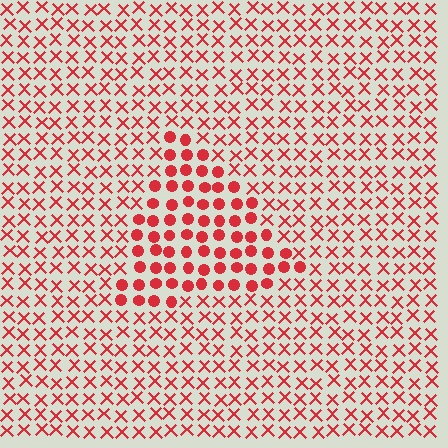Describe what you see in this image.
The image is filled with small red elements arranged in a uniform grid. A triangle-shaped region contains circles, while the surrounding area contains X marks. The boundary is defined purely by the change in element shape.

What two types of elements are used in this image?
The image uses circles inside the triangle region and X marks outside it.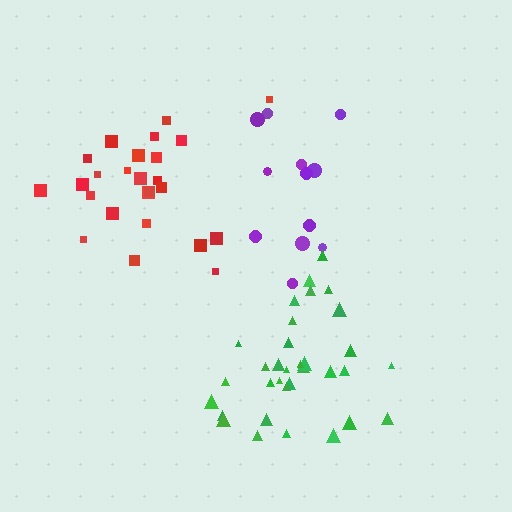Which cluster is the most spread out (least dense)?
Purple.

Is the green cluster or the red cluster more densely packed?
Green.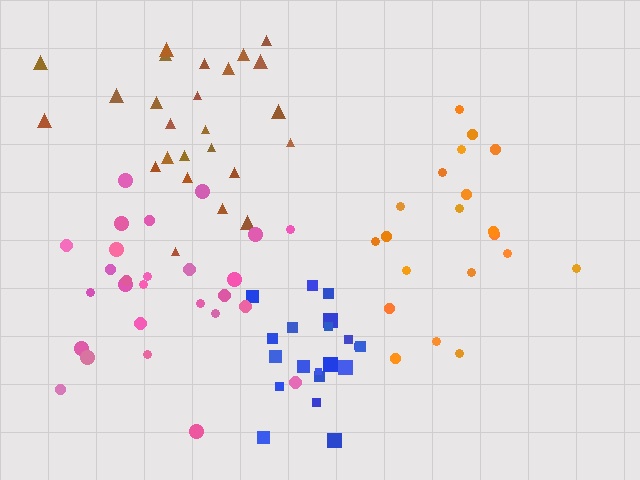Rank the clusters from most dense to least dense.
blue, brown, pink, orange.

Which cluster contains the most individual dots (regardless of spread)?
Pink (27).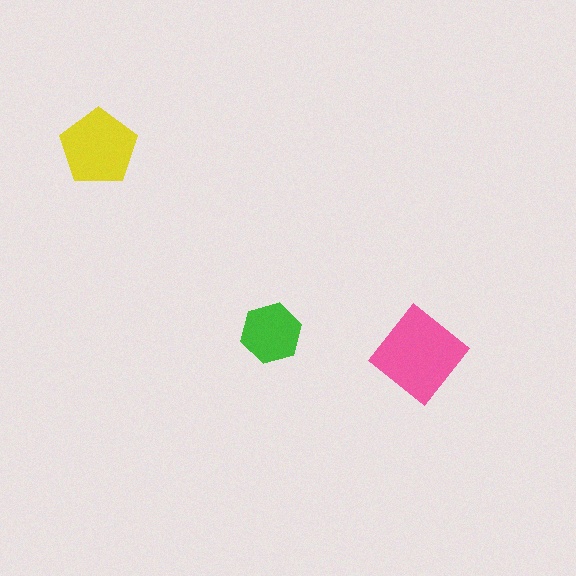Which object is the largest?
The pink diamond.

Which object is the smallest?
The green hexagon.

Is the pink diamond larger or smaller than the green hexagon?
Larger.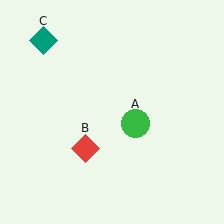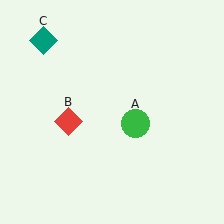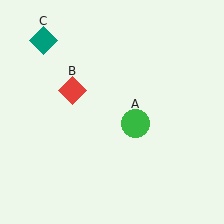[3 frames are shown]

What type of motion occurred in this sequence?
The red diamond (object B) rotated clockwise around the center of the scene.